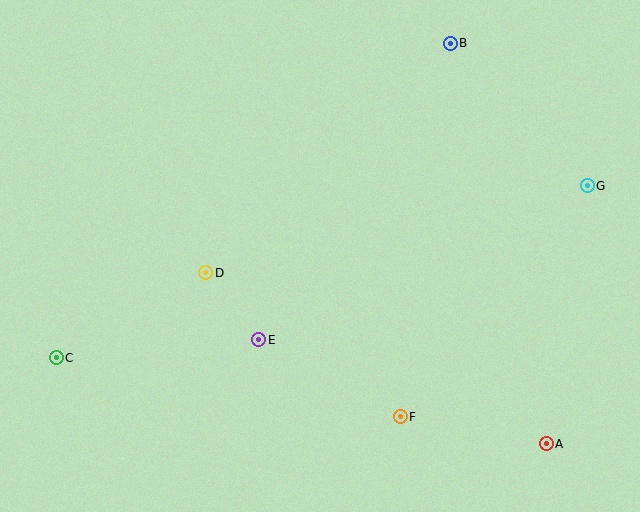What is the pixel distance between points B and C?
The distance between B and C is 505 pixels.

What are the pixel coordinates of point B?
Point B is at (450, 43).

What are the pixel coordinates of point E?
Point E is at (259, 340).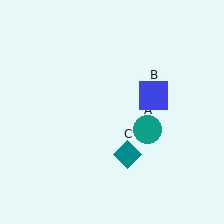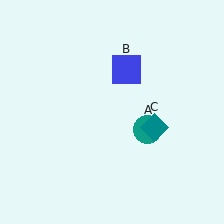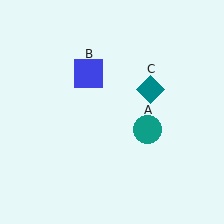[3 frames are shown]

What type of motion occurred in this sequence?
The blue square (object B), teal diamond (object C) rotated counterclockwise around the center of the scene.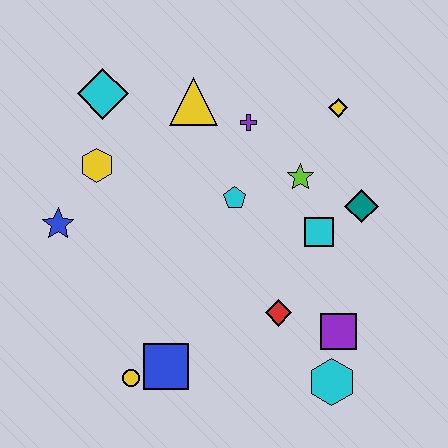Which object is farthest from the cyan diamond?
The cyan hexagon is farthest from the cyan diamond.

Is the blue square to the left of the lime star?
Yes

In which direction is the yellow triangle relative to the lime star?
The yellow triangle is to the left of the lime star.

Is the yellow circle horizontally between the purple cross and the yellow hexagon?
Yes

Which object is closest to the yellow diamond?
The lime star is closest to the yellow diamond.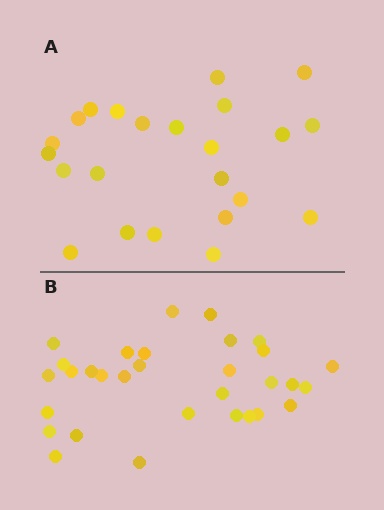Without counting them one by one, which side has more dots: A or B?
Region B (the bottom region) has more dots.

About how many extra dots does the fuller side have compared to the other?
Region B has roughly 8 or so more dots than region A.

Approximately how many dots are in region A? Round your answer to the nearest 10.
About 20 dots. (The exact count is 23, which rounds to 20.)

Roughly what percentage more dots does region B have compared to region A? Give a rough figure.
About 35% more.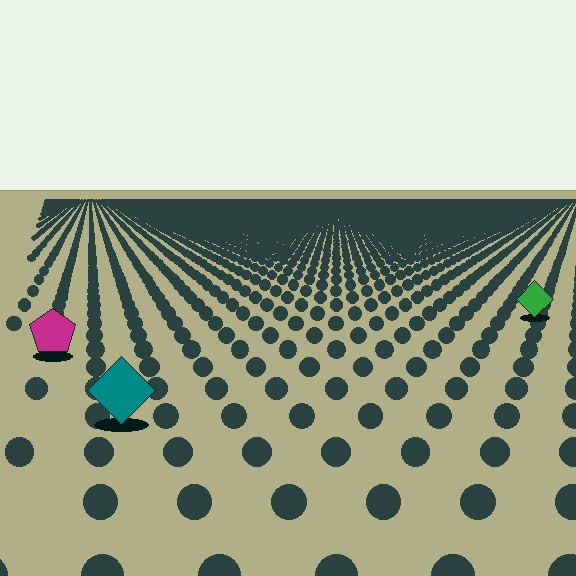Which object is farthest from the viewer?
The green diamond is farthest from the viewer. It appears smaller and the ground texture around it is denser.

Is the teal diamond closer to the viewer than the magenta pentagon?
Yes. The teal diamond is closer — you can tell from the texture gradient: the ground texture is coarser near it.